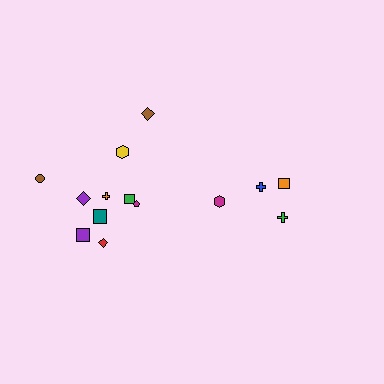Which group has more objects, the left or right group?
The left group.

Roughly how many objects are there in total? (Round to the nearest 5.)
Roughly 15 objects in total.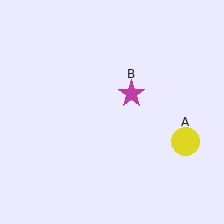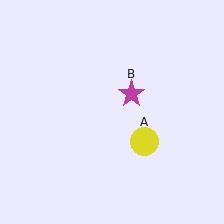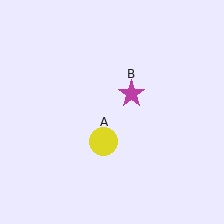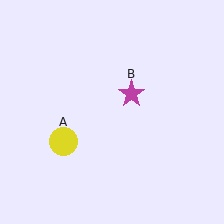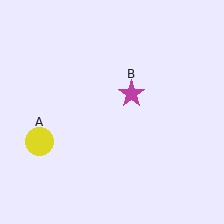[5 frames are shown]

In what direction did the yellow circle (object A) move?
The yellow circle (object A) moved left.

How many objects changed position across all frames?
1 object changed position: yellow circle (object A).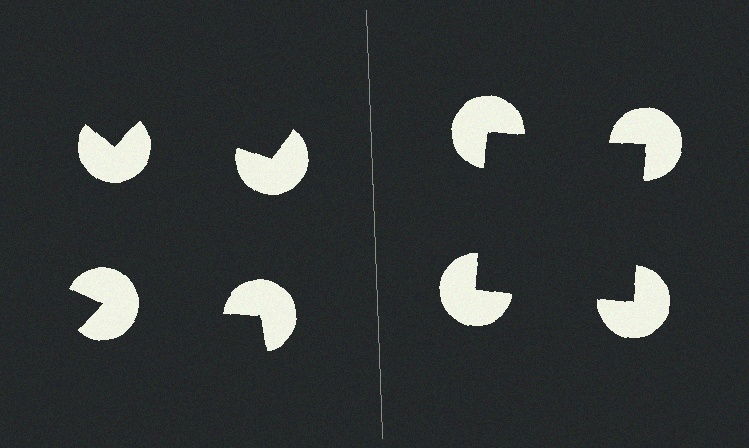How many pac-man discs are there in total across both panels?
8 — 4 on each side.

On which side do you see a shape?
An illusory square appears on the right side. On the left side the wedge cuts are rotated, so no coherent shape forms.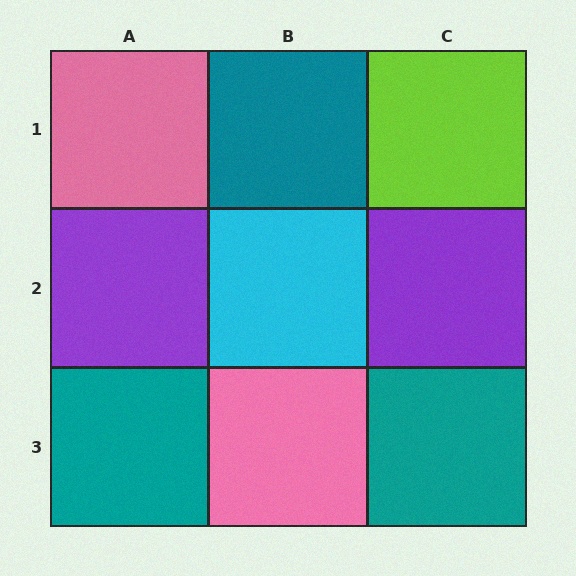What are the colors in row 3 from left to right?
Teal, pink, teal.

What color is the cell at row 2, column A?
Purple.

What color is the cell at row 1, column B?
Teal.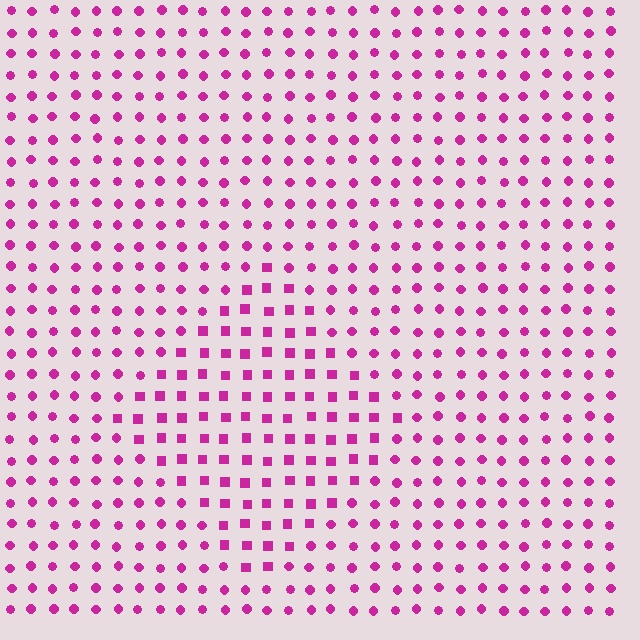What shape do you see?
I see a diamond.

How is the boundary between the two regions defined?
The boundary is defined by a change in element shape: squares inside vs. circles outside. All elements share the same color and spacing.